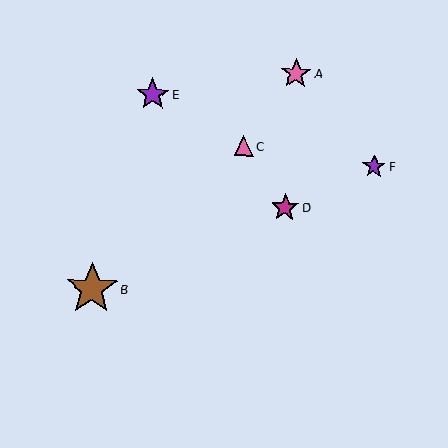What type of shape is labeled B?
Shape B is a brown star.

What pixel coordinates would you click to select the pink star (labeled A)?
Click at (296, 73) to select the pink star A.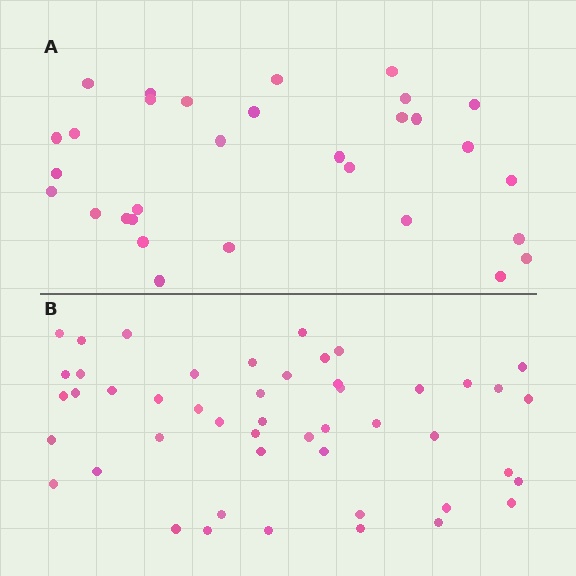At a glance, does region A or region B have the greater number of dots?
Region B (the bottom region) has more dots.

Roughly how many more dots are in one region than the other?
Region B has approximately 15 more dots than region A.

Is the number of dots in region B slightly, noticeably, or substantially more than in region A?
Region B has substantially more. The ratio is roughly 1.5 to 1.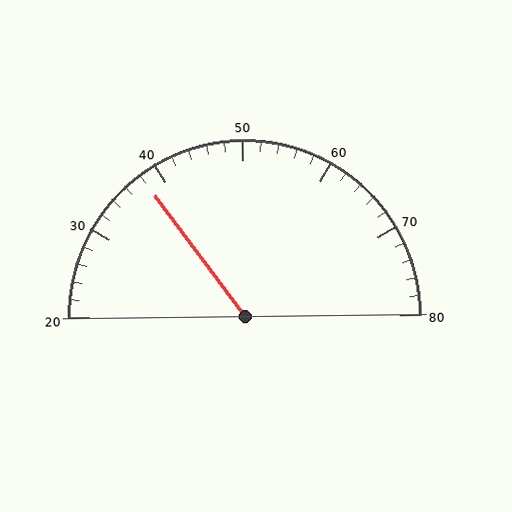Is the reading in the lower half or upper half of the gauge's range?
The reading is in the lower half of the range (20 to 80).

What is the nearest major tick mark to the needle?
The nearest major tick mark is 40.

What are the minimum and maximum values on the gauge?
The gauge ranges from 20 to 80.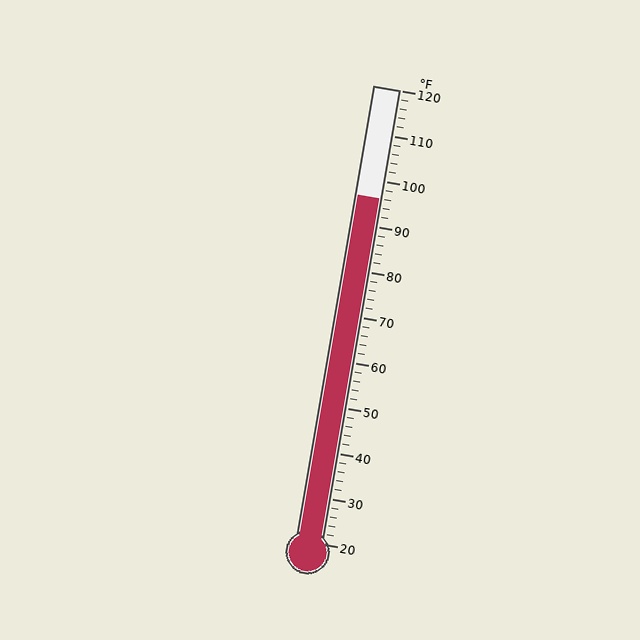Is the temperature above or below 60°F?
The temperature is above 60°F.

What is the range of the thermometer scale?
The thermometer scale ranges from 20°F to 120°F.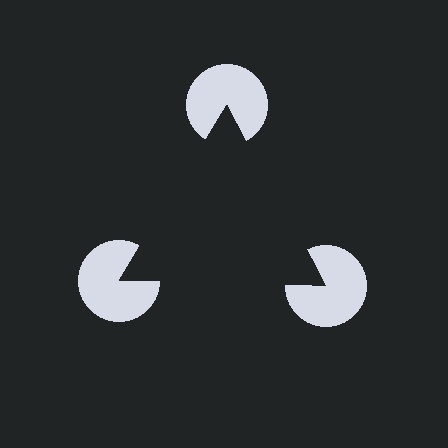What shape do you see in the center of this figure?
An illusory triangle — its edges are inferred from the aligned wedge cuts in the pac-man discs, not physically drawn.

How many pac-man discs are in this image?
There are 3 — one at each vertex of the illusory triangle.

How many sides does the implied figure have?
3 sides.